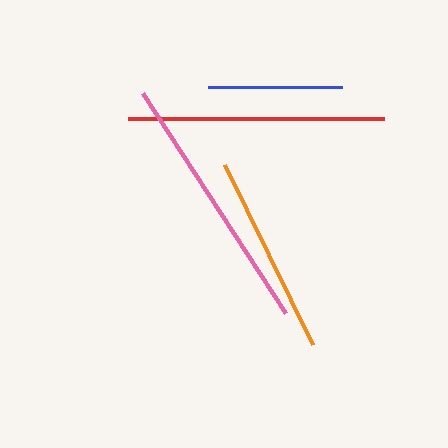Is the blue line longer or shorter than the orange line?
The orange line is longer than the blue line.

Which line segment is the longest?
The pink line is the longest at approximately 263 pixels.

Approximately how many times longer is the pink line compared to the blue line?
The pink line is approximately 2.0 times the length of the blue line.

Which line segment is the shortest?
The blue line is the shortest at approximately 134 pixels.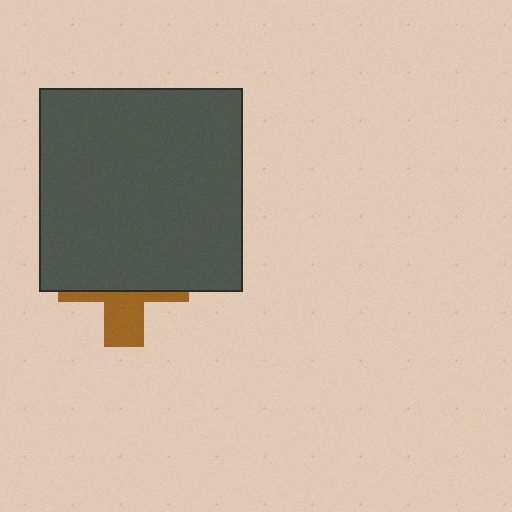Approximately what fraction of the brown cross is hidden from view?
Roughly 65% of the brown cross is hidden behind the dark gray square.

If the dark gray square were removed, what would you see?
You would see the complete brown cross.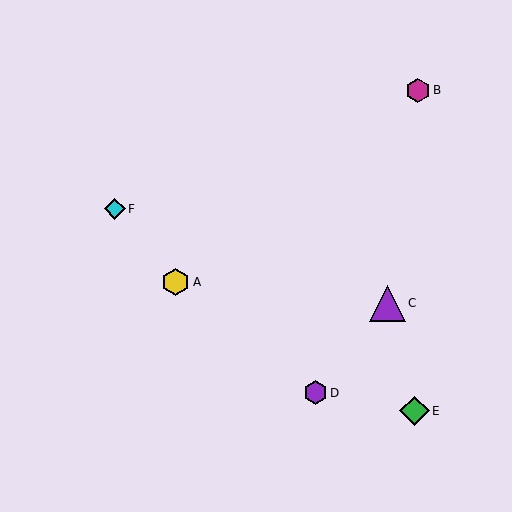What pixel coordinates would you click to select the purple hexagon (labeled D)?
Click at (315, 393) to select the purple hexagon D.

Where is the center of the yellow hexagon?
The center of the yellow hexagon is at (176, 282).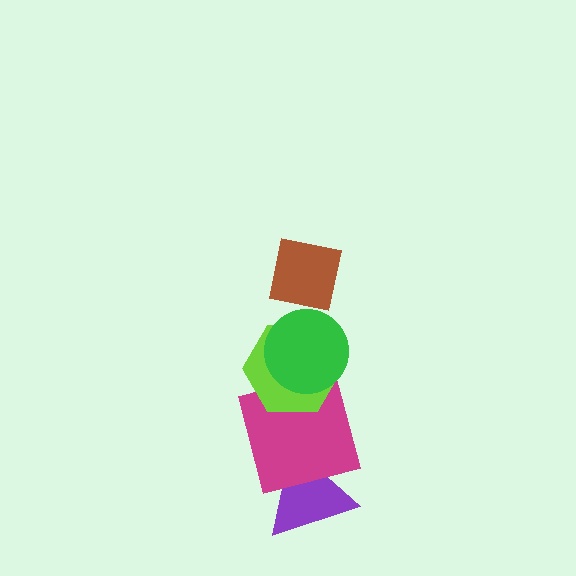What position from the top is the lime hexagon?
The lime hexagon is 3rd from the top.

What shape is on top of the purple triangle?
The magenta square is on top of the purple triangle.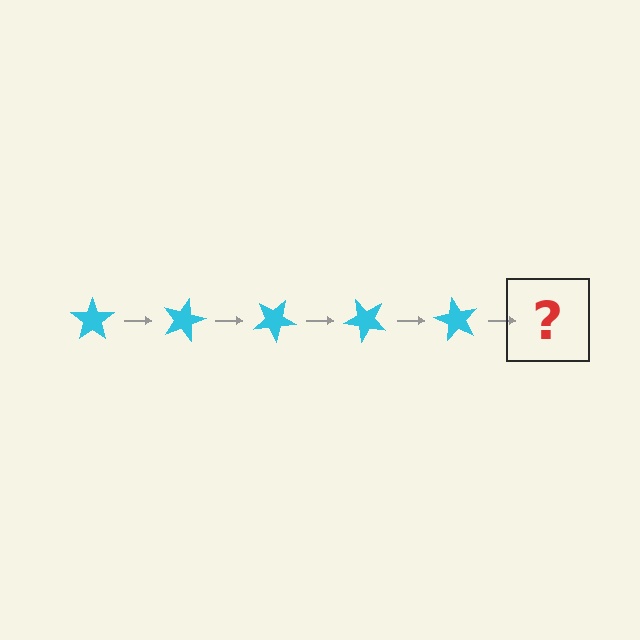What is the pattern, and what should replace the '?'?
The pattern is that the star rotates 15 degrees each step. The '?' should be a cyan star rotated 75 degrees.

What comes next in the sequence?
The next element should be a cyan star rotated 75 degrees.